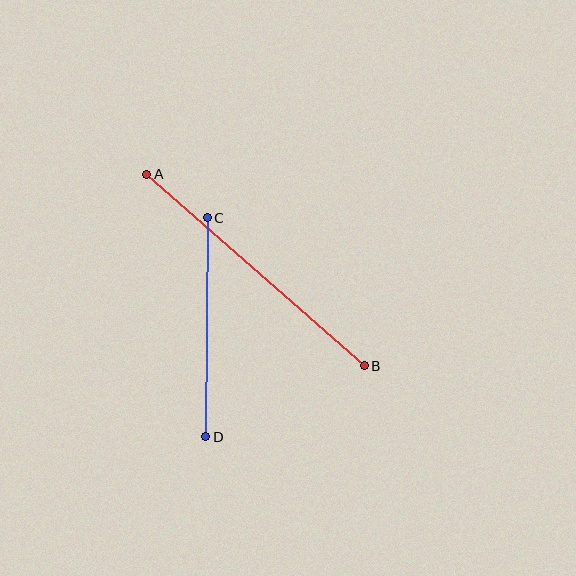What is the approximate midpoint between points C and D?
The midpoint is at approximately (206, 327) pixels.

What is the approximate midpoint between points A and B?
The midpoint is at approximately (256, 270) pixels.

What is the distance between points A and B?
The distance is approximately 290 pixels.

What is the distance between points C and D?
The distance is approximately 219 pixels.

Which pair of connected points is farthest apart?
Points A and B are farthest apart.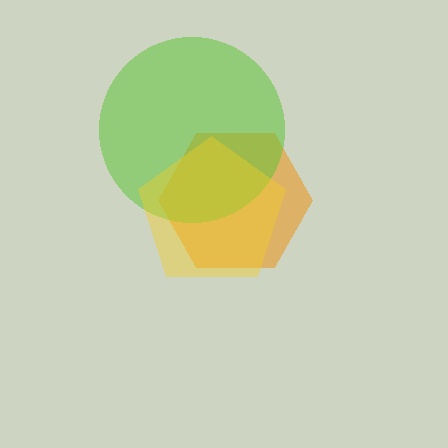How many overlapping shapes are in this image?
There are 3 overlapping shapes in the image.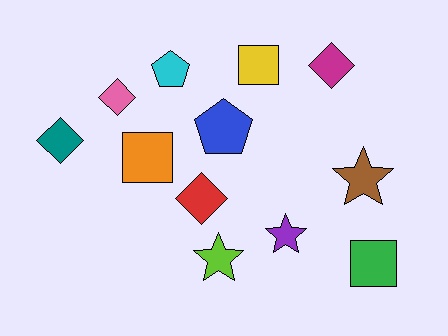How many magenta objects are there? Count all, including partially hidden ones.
There is 1 magenta object.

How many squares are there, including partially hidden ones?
There are 3 squares.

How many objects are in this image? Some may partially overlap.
There are 12 objects.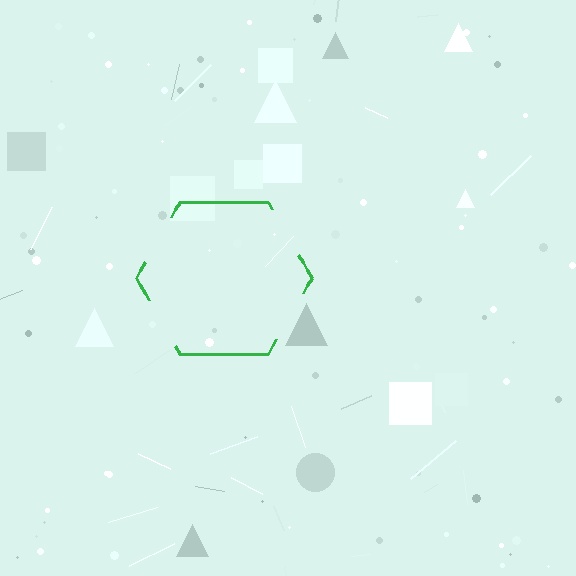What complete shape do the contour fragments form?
The contour fragments form a hexagon.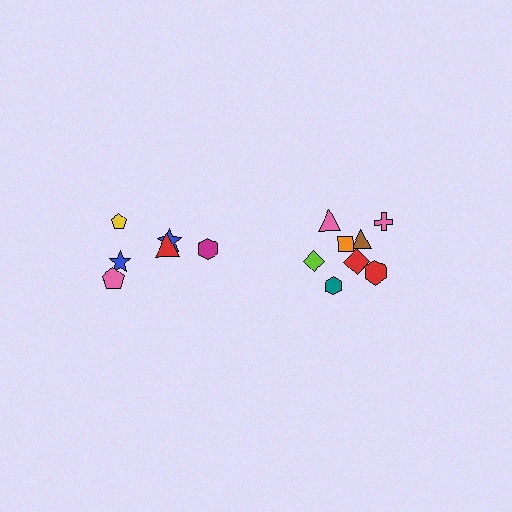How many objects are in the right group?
There are 8 objects.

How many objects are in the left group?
There are 6 objects.